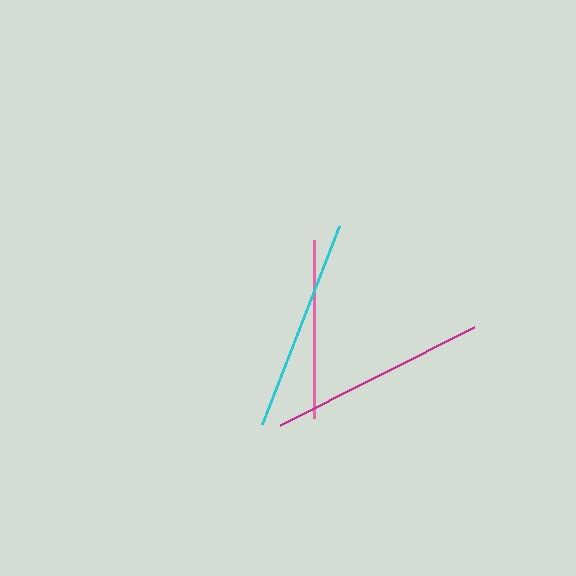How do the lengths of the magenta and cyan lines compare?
The magenta and cyan lines are approximately the same length.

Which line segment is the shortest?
The pink line is the shortest at approximately 178 pixels.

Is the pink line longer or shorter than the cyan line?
The cyan line is longer than the pink line.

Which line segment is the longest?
The magenta line is the longest at approximately 218 pixels.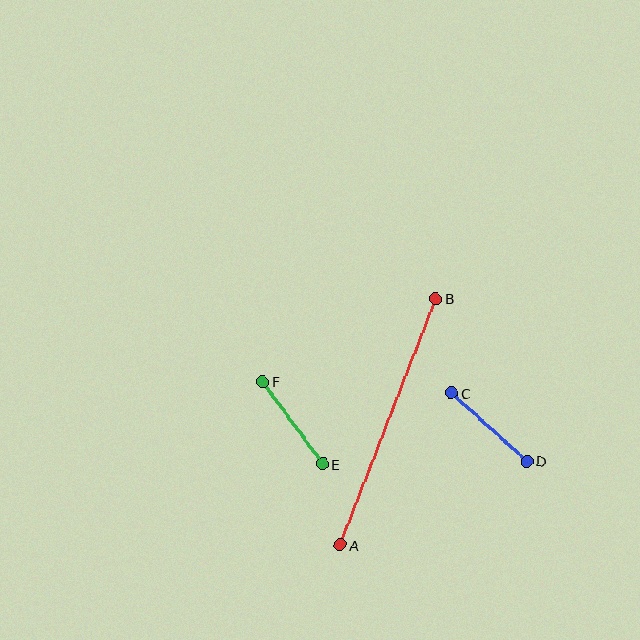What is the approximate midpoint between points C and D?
The midpoint is at approximately (489, 427) pixels.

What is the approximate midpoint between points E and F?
The midpoint is at approximately (293, 423) pixels.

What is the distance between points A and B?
The distance is approximately 264 pixels.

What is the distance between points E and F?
The distance is approximately 102 pixels.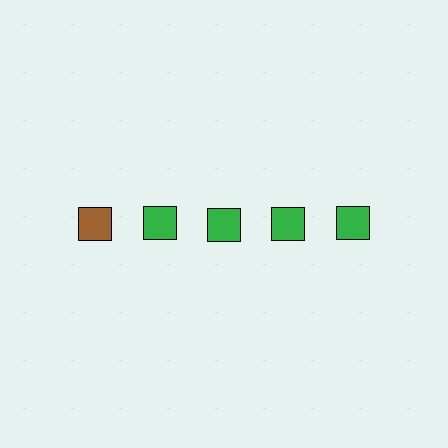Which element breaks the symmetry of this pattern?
The brown square in the top row, leftmost column breaks the symmetry. All other shapes are green squares.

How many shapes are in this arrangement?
There are 5 shapes arranged in a grid pattern.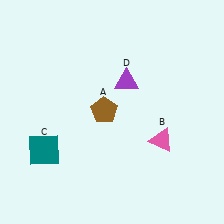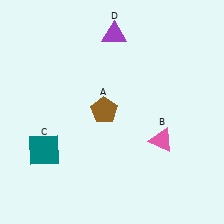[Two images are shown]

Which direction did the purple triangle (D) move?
The purple triangle (D) moved up.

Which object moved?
The purple triangle (D) moved up.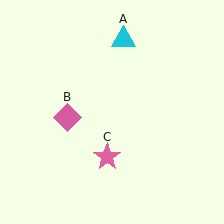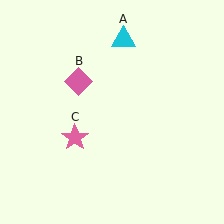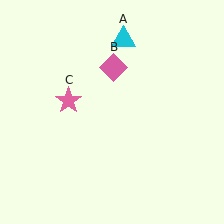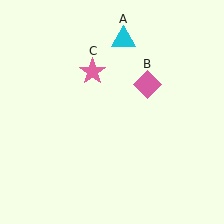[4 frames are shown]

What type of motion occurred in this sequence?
The pink diamond (object B), pink star (object C) rotated clockwise around the center of the scene.